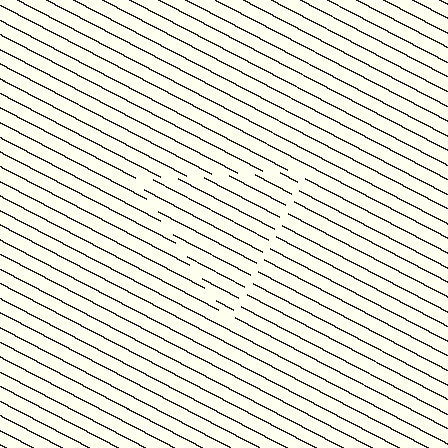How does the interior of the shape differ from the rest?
The interior of the shape contains the same grating, shifted by half a period — the contour is defined by the phase discontinuity where line-ends from the inner and outer gratings abut.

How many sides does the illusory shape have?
3 sides — the line-ends trace a triangle.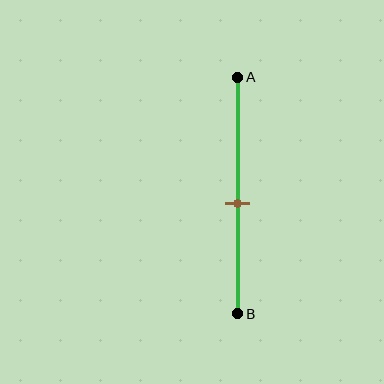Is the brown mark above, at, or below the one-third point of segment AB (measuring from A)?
The brown mark is below the one-third point of segment AB.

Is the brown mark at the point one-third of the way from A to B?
No, the mark is at about 55% from A, not at the 33% one-third point.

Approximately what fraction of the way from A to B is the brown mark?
The brown mark is approximately 55% of the way from A to B.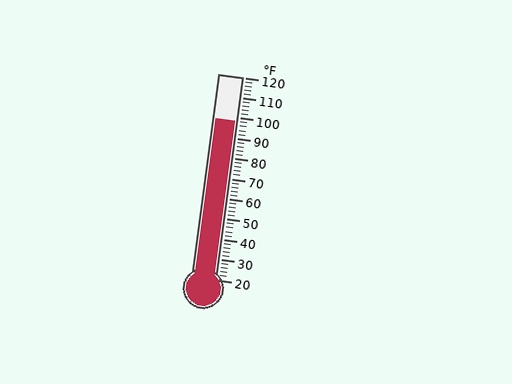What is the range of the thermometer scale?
The thermometer scale ranges from 20°F to 120°F.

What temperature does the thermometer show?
The thermometer shows approximately 98°F.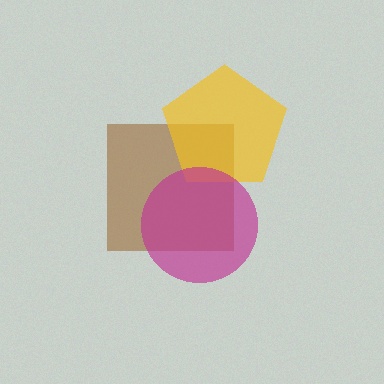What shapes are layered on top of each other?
The layered shapes are: a brown square, a yellow pentagon, a magenta circle.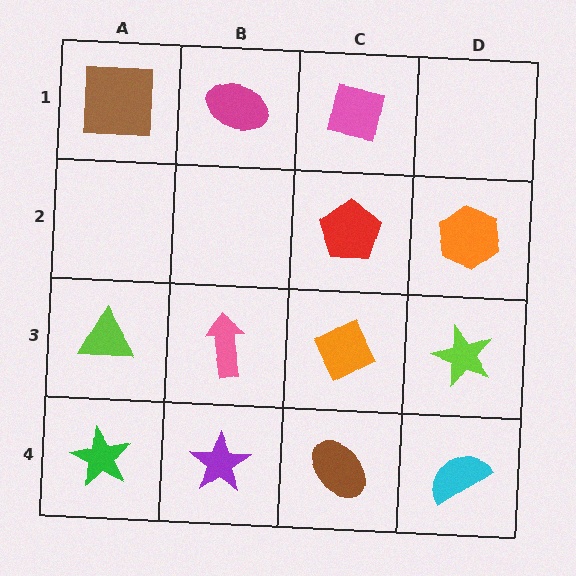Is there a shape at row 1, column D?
No, that cell is empty.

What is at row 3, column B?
A pink arrow.